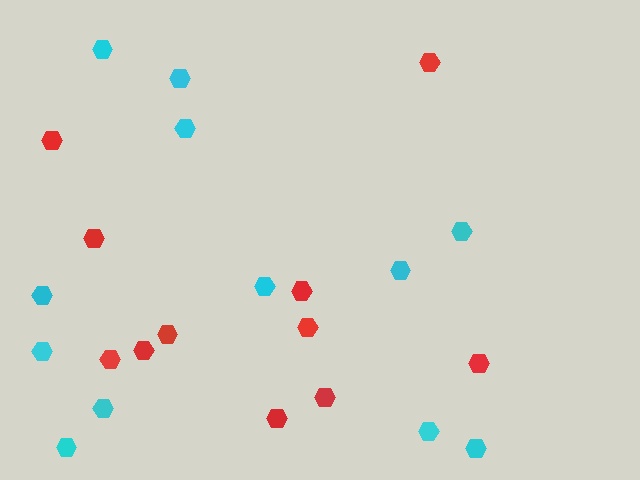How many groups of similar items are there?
There are 2 groups: one group of cyan hexagons (12) and one group of red hexagons (11).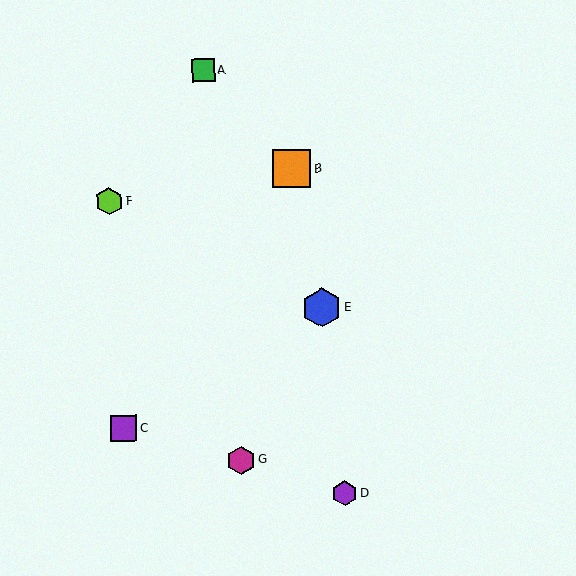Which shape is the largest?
The blue hexagon (labeled E) is the largest.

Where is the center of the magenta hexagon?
The center of the magenta hexagon is at (241, 460).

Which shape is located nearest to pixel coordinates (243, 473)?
The magenta hexagon (labeled G) at (241, 460) is nearest to that location.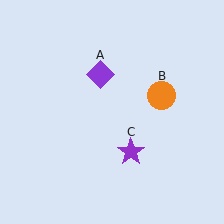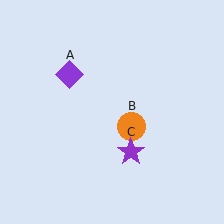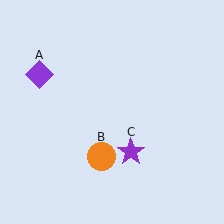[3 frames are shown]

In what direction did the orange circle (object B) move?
The orange circle (object B) moved down and to the left.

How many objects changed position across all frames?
2 objects changed position: purple diamond (object A), orange circle (object B).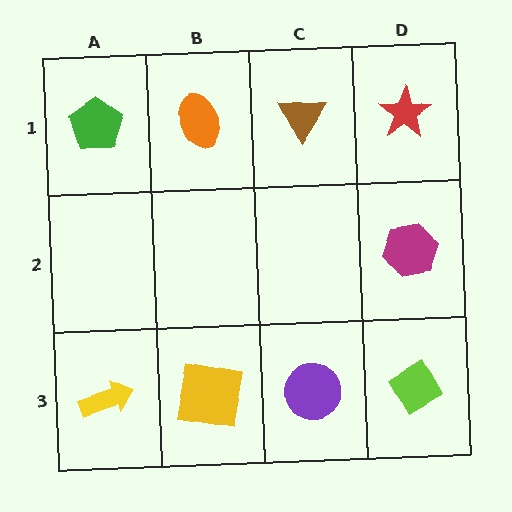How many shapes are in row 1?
4 shapes.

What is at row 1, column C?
A brown triangle.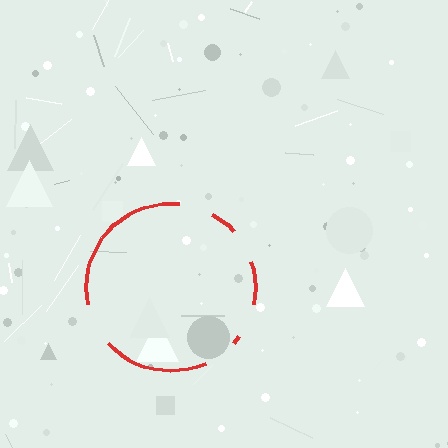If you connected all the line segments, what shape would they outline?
They would outline a circle.